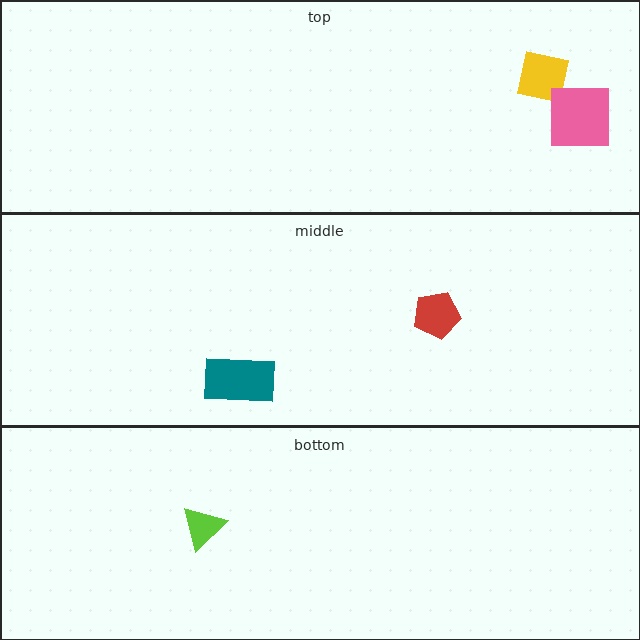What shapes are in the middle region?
The teal rectangle, the red pentagon.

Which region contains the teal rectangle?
The middle region.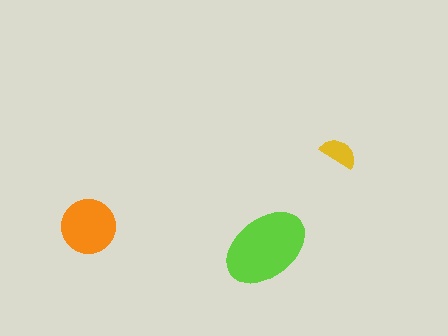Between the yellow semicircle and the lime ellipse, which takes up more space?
The lime ellipse.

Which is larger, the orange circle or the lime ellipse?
The lime ellipse.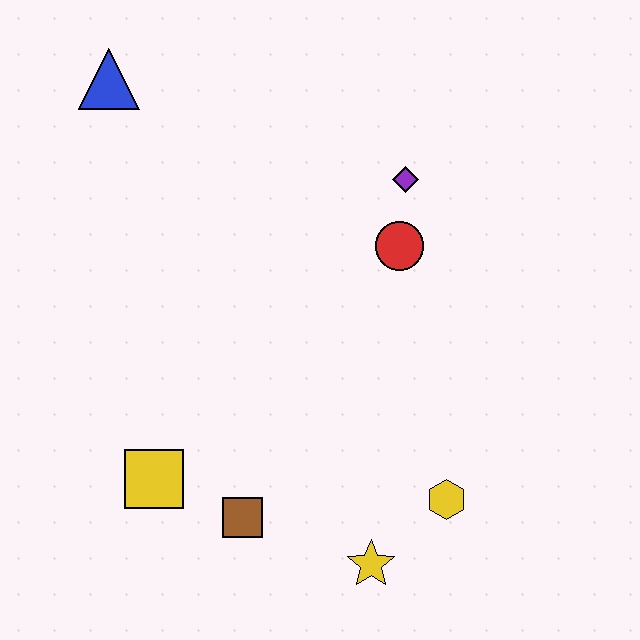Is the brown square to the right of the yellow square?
Yes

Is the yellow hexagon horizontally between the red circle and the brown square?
No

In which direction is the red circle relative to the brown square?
The red circle is above the brown square.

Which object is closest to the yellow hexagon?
The yellow star is closest to the yellow hexagon.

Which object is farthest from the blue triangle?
The yellow star is farthest from the blue triangle.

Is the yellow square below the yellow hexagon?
No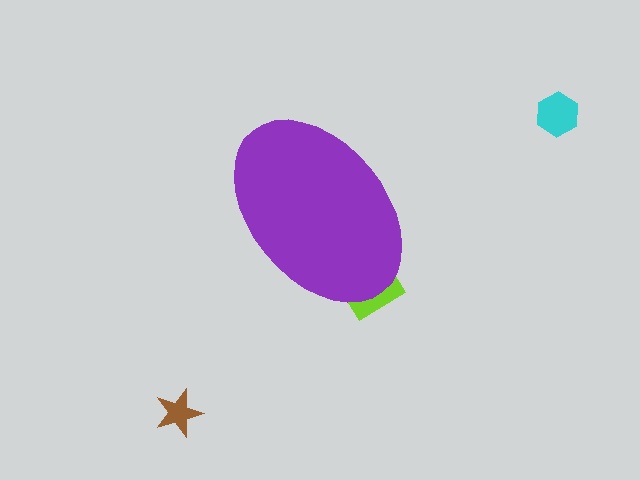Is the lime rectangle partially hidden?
Yes, the lime rectangle is partially hidden behind the purple ellipse.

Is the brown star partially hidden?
No, the brown star is fully visible.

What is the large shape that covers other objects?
A purple ellipse.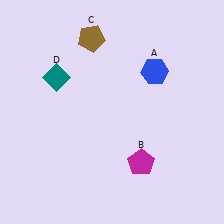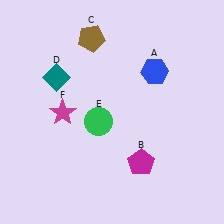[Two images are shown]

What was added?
A green circle (E), a magenta star (F) were added in Image 2.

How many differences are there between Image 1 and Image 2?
There are 2 differences between the two images.